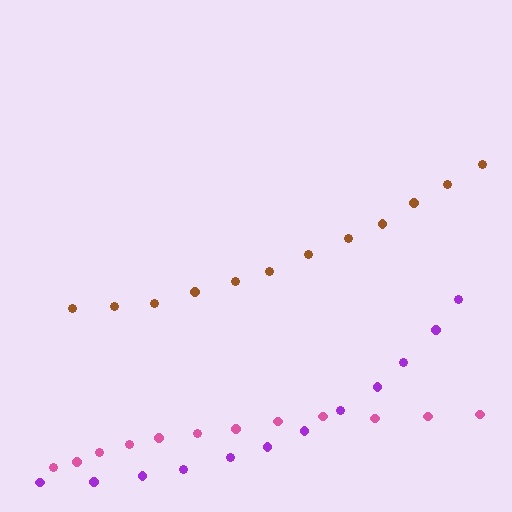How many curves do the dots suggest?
There are 3 distinct paths.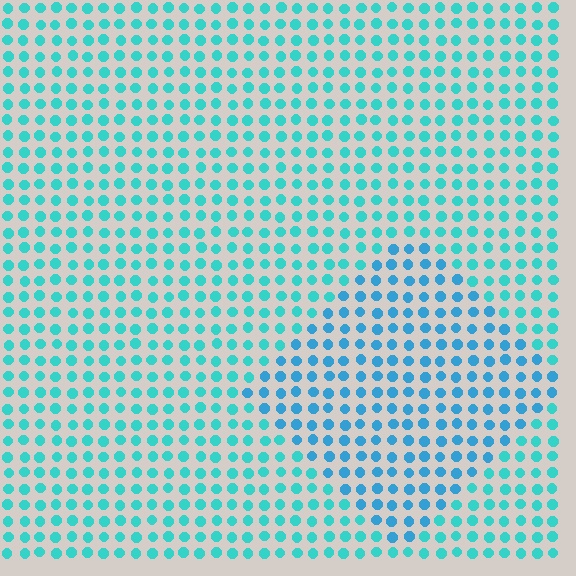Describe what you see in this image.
The image is filled with small cyan elements in a uniform arrangement. A diamond-shaped region is visible where the elements are tinted to a slightly different hue, forming a subtle color boundary.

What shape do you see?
I see a diamond.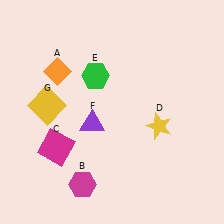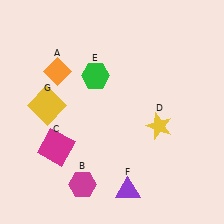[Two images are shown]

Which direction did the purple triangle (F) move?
The purple triangle (F) moved down.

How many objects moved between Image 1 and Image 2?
1 object moved between the two images.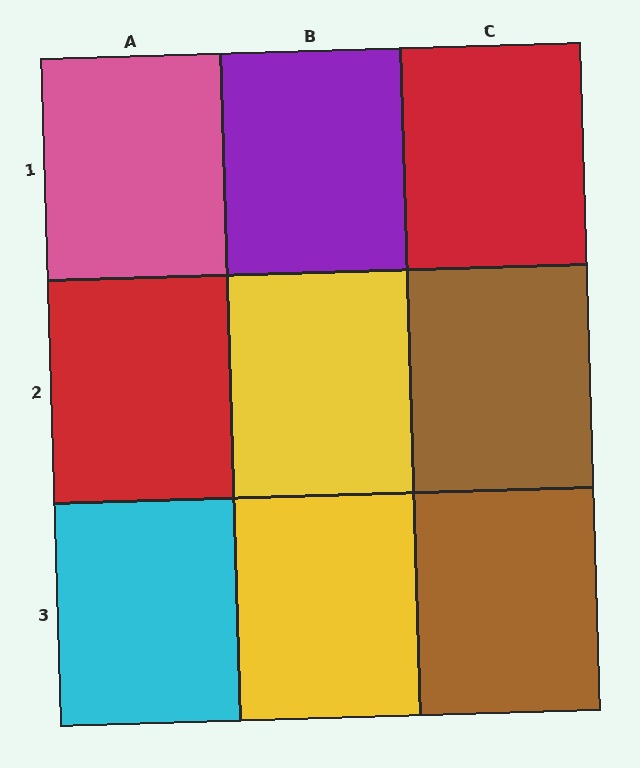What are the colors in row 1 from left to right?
Pink, purple, red.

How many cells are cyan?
1 cell is cyan.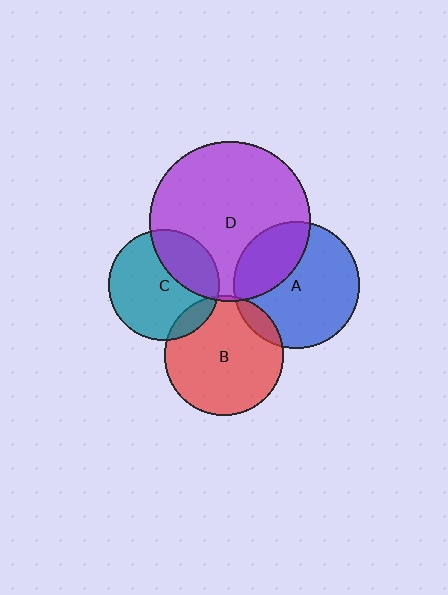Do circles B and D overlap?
Yes.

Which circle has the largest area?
Circle D (purple).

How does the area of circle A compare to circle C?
Approximately 1.3 times.